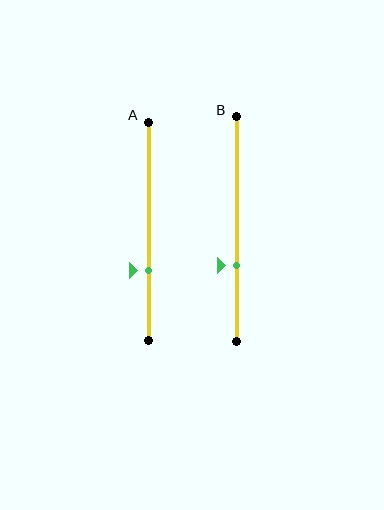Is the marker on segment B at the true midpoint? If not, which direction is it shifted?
No, the marker on segment B is shifted downward by about 16% of the segment length.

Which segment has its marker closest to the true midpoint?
Segment B has its marker closest to the true midpoint.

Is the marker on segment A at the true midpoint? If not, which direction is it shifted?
No, the marker on segment A is shifted downward by about 18% of the segment length.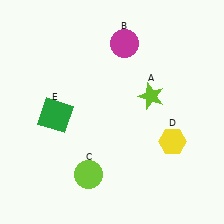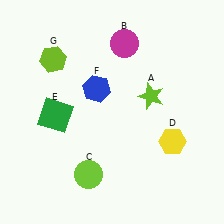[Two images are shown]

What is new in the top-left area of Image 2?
A lime hexagon (G) was added in the top-left area of Image 2.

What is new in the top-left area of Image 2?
A blue hexagon (F) was added in the top-left area of Image 2.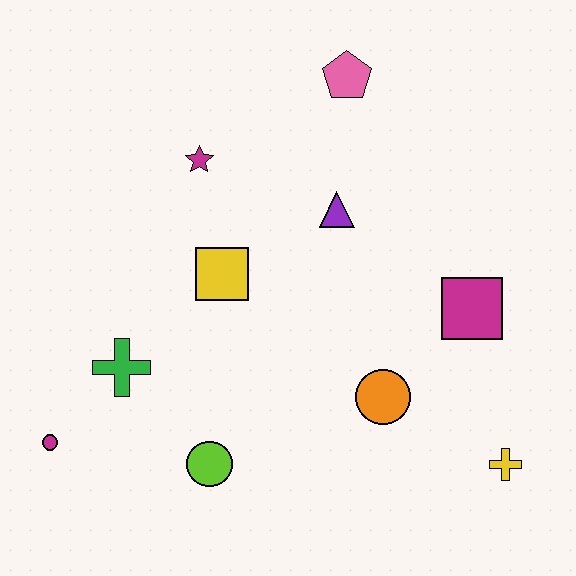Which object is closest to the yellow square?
The magenta star is closest to the yellow square.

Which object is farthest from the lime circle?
The pink pentagon is farthest from the lime circle.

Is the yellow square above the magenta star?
No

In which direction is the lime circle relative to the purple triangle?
The lime circle is below the purple triangle.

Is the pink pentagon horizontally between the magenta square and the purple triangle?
Yes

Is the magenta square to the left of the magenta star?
No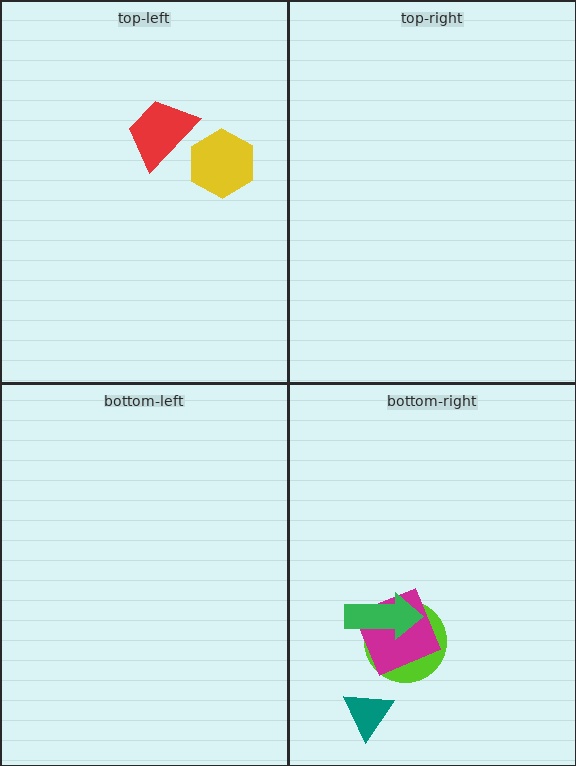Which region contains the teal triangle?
The bottom-right region.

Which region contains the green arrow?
The bottom-right region.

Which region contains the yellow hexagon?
The top-left region.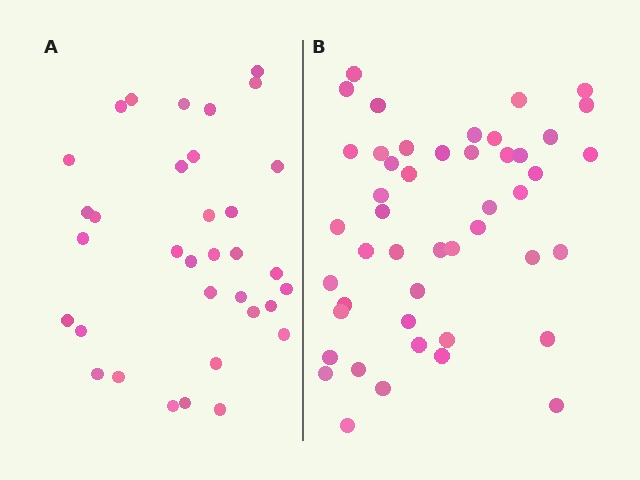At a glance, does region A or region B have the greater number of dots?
Region B (the right region) has more dots.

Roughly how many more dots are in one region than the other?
Region B has approximately 15 more dots than region A.